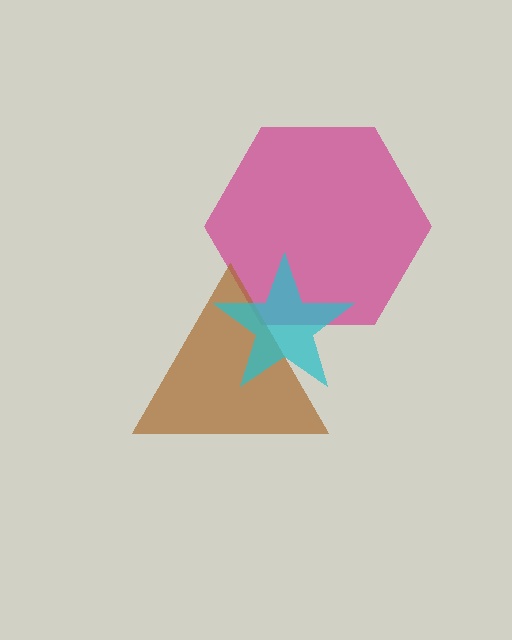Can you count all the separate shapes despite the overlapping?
Yes, there are 3 separate shapes.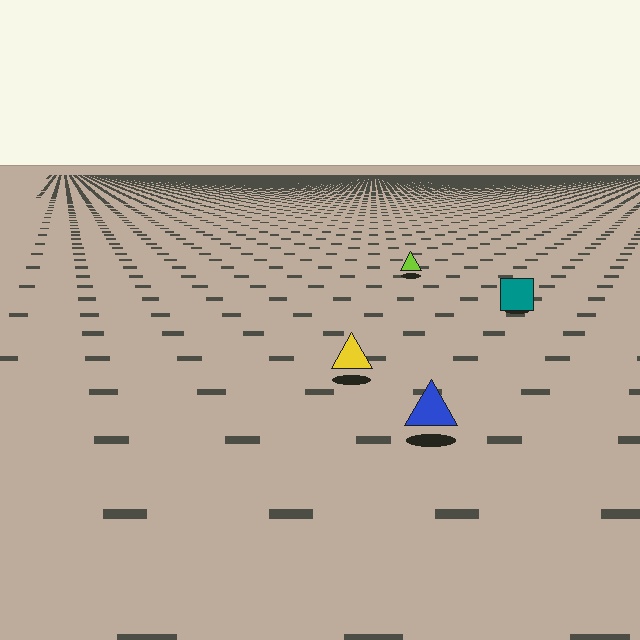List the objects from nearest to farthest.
From nearest to farthest: the blue triangle, the yellow triangle, the teal square, the lime triangle.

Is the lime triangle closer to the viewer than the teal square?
No. The teal square is closer — you can tell from the texture gradient: the ground texture is coarser near it.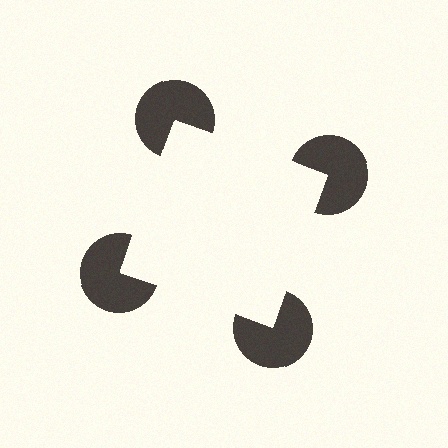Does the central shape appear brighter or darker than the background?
It typically appears slightly brighter than the background, even though no actual brightness change is drawn.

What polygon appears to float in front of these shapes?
An illusory square — its edges are inferred from the aligned wedge cuts in the pac-man discs, not physically drawn.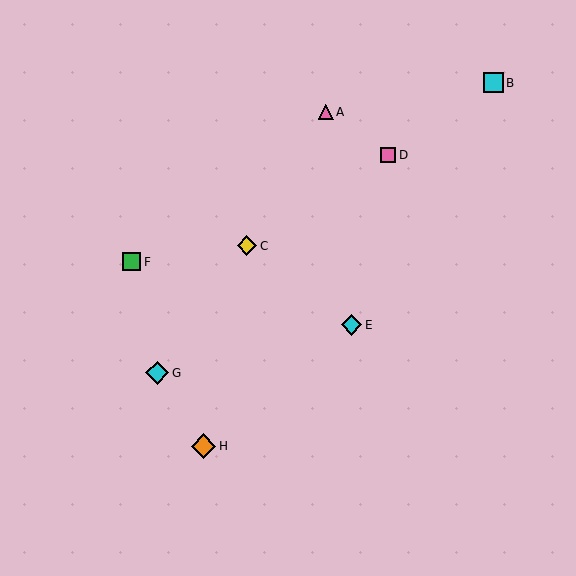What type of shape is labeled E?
Shape E is a cyan diamond.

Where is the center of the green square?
The center of the green square is at (131, 262).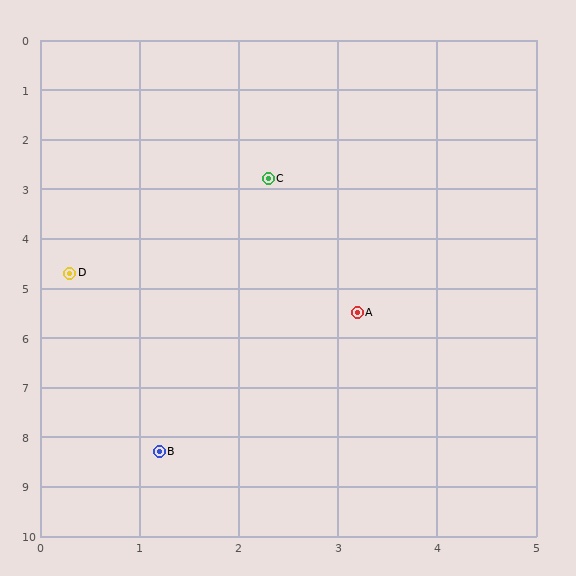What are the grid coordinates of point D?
Point D is at approximately (0.3, 4.7).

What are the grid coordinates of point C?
Point C is at approximately (2.3, 2.8).